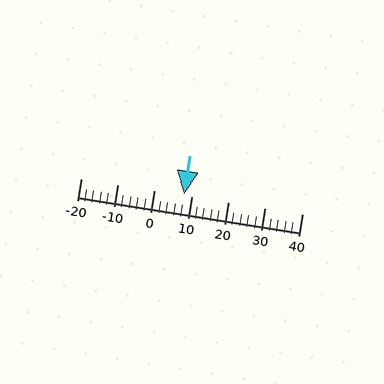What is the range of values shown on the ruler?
The ruler shows values from -20 to 40.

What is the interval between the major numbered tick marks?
The major tick marks are spaced 10 units apart.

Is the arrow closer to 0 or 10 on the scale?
The arrow is closer to 10.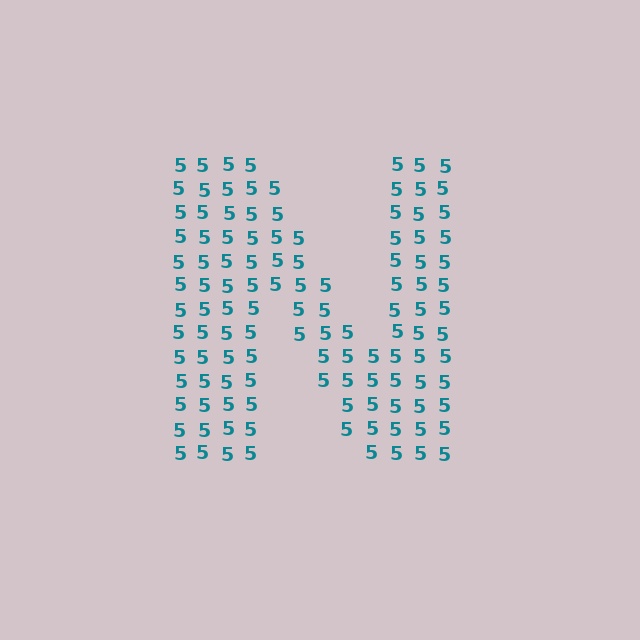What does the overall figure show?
The overall figure shows the letter N.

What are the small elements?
The small elements are digit 5's.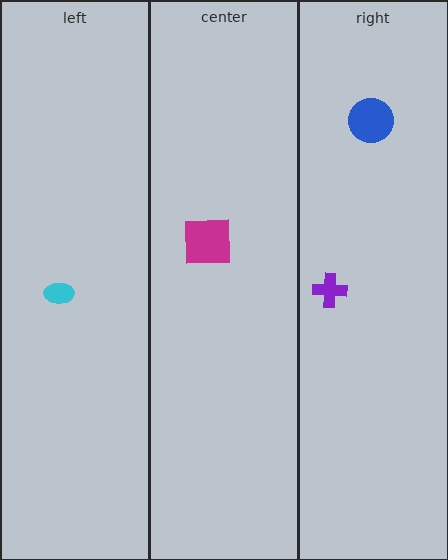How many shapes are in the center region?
1.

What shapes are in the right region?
The purple cross, the blue circle.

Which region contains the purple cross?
The right region.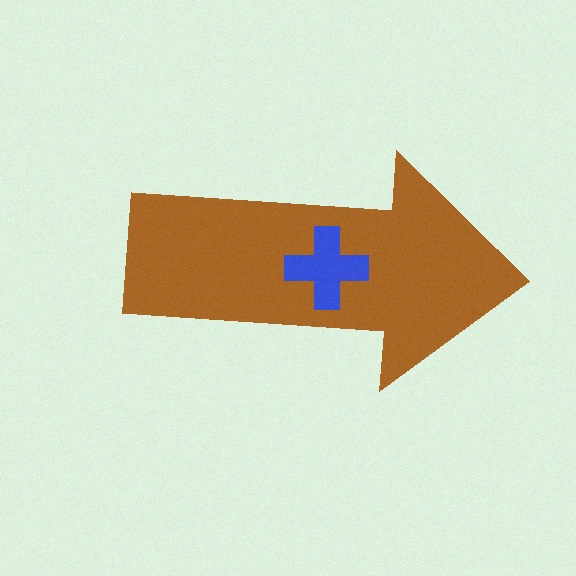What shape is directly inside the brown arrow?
The blue cross.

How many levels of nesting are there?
2.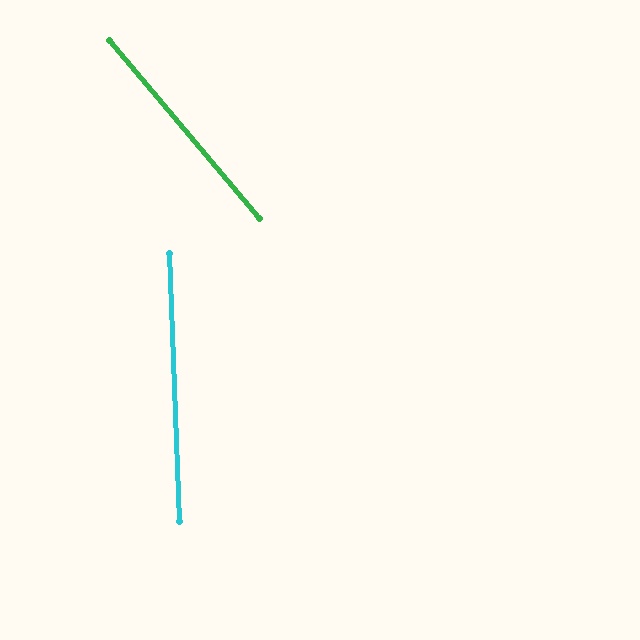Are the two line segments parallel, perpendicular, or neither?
Neither parallel nor perpendicular — they differ by about 38°.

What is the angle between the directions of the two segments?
Approximately 38 degrees.